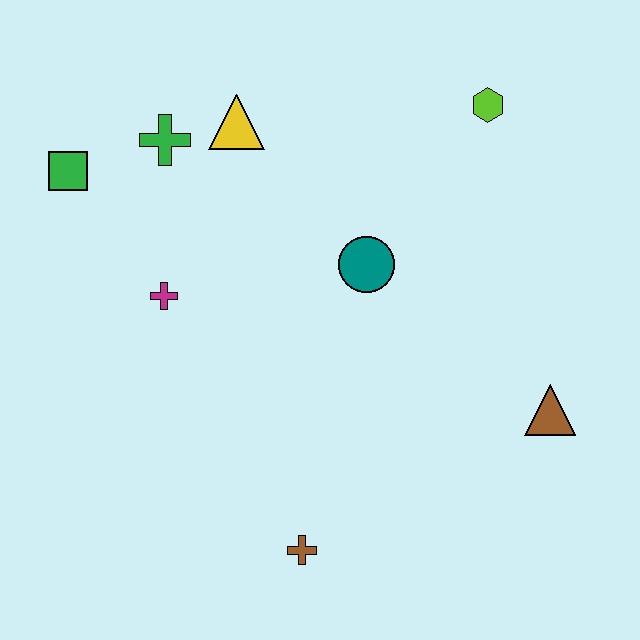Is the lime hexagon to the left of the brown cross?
No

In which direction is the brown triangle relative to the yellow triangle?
The brown triangle is to the right of the yellow triangle.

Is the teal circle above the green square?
No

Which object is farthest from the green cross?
The brown triangle is farthest from the green cross.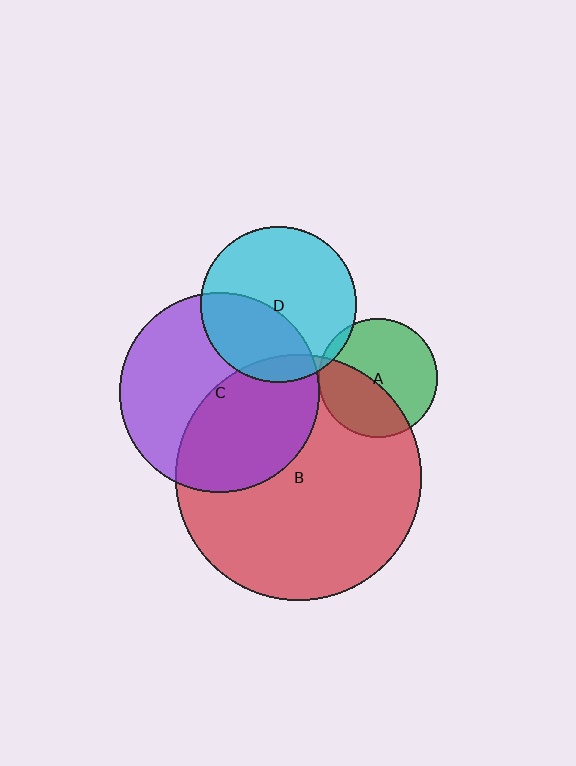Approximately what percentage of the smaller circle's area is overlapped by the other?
Approximately 10%.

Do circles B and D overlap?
Yes.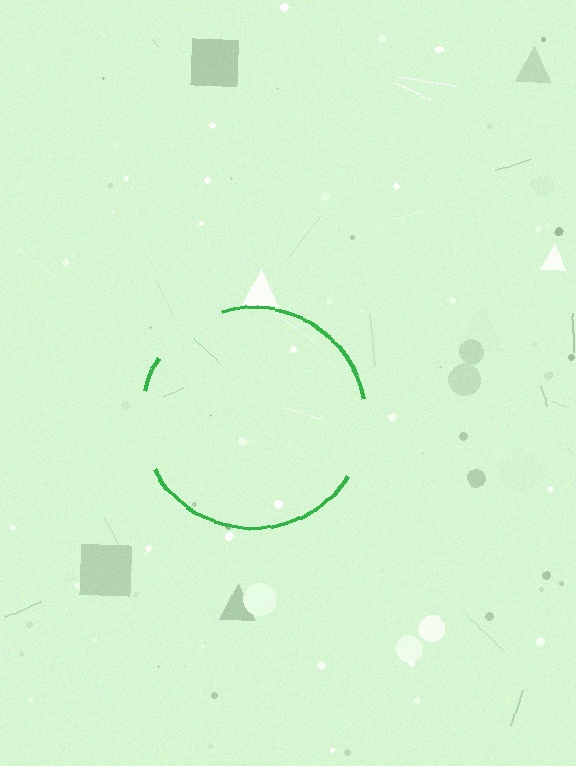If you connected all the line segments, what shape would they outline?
They would outline a circle.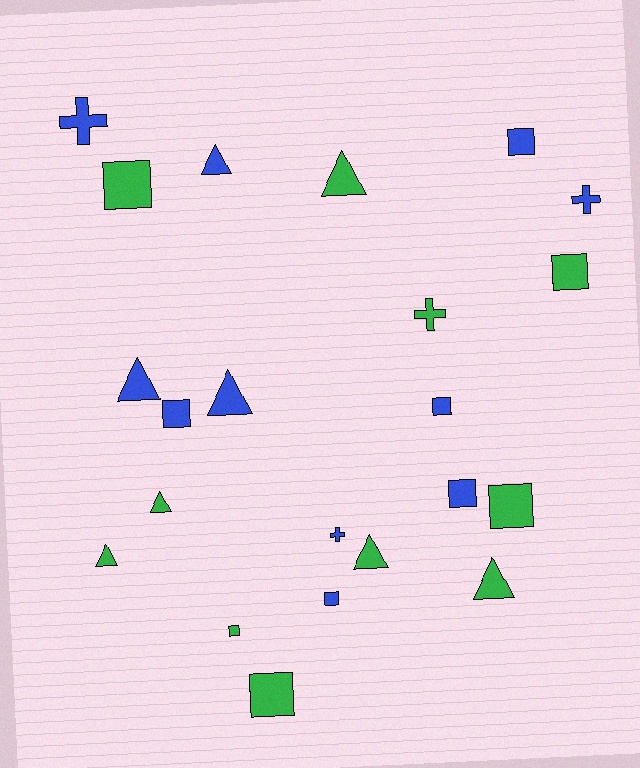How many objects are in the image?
There are 22 objects.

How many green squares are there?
There are 5 green squares.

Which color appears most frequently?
Green, with 11 objects.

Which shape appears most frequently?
Square, with 10 objects.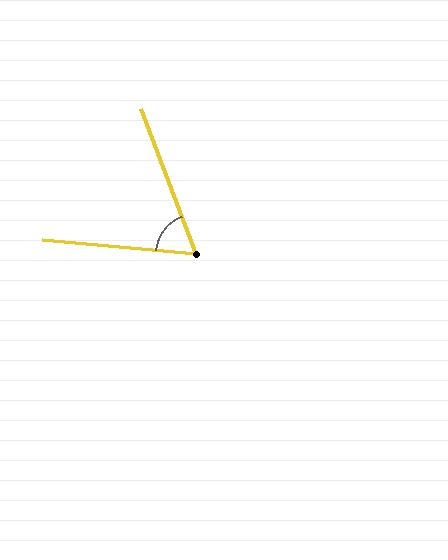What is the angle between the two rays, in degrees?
Approximately 64 degrees.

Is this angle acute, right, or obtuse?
It is acute.